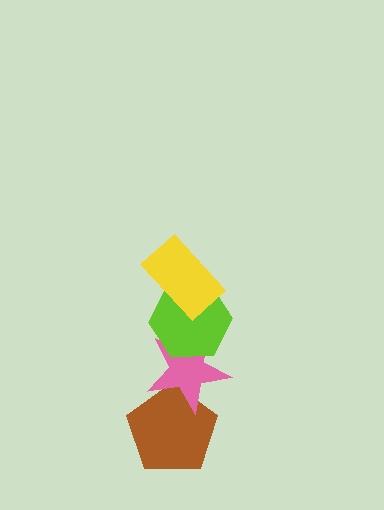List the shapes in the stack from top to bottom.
From top to bottom: the yellow rectangle, the lime hexagon, the pink star, the brown pentagon.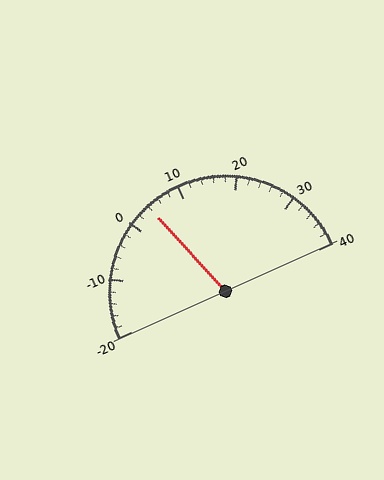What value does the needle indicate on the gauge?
The needle indicates approximately 4.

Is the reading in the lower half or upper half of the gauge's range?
The reading is in the lower half of the range (-20 to 40).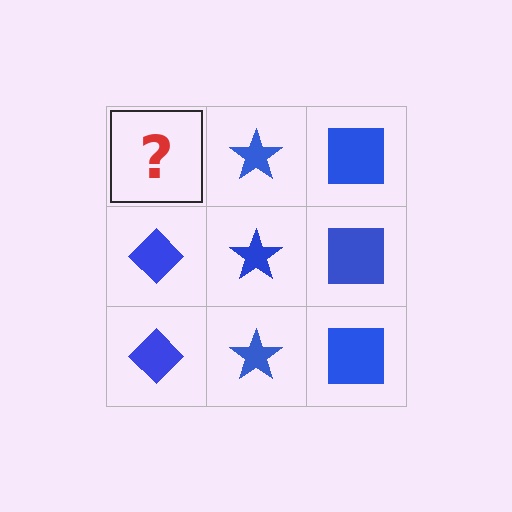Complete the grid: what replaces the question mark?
The question mark should be replaced with a blue diamond.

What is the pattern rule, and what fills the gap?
The rule is that each column has a consistent shape. The gap should be filled with a blue diamond.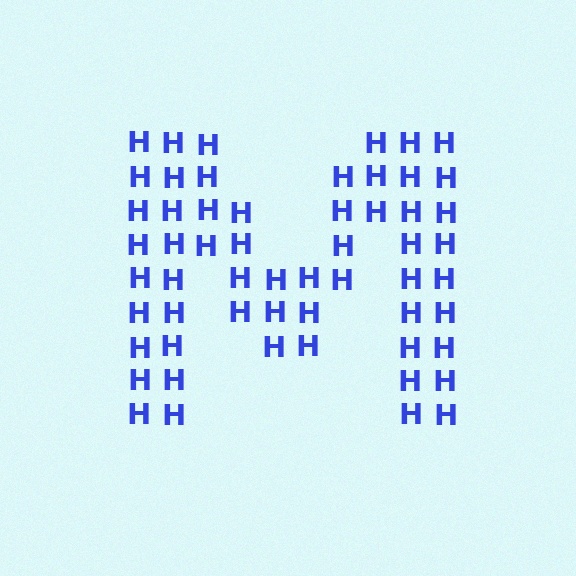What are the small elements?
The small elements are letter H's.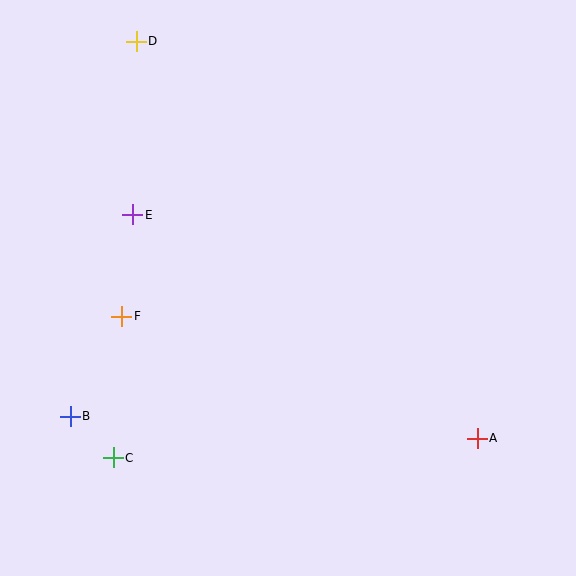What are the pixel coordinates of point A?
Point A is at (477, 438).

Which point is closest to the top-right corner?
Point D is closest to the top-right corner.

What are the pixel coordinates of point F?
Point F is at (122, 316).